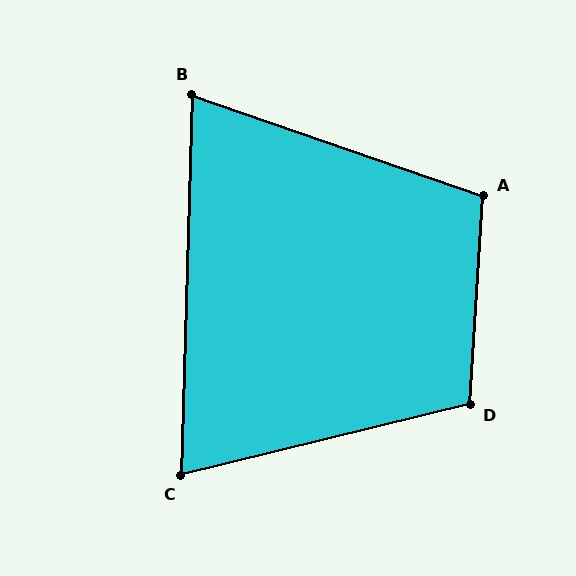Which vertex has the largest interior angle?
D, at approximately 107 degrees.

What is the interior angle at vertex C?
Approximately 74 degrees (acute).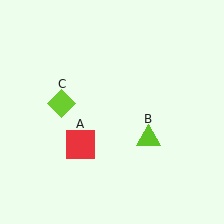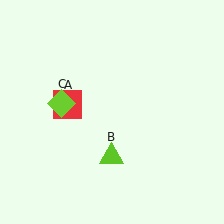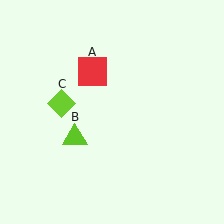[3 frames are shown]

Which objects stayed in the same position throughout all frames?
Lime diamond (object C) remained stationary.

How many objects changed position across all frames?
2 objects changed position: red square (object A), lime triangle (object B).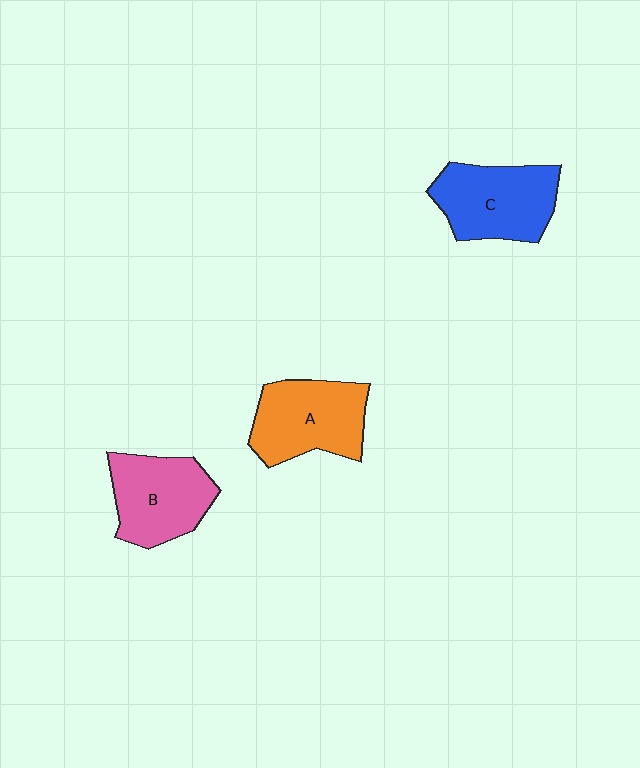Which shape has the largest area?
Shape C (blue).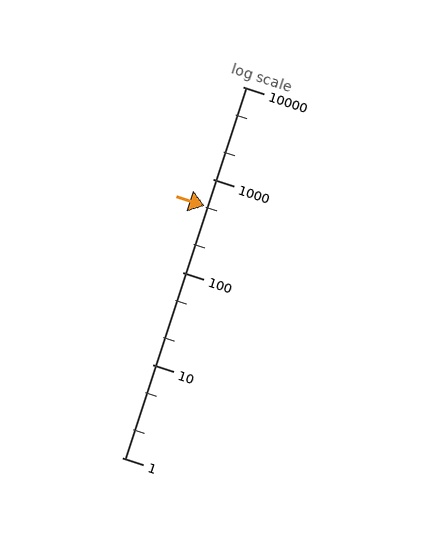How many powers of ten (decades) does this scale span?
The scale spans 4 decades, from 1 to 10000.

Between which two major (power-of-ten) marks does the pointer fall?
The pointer is between 100 and 1000.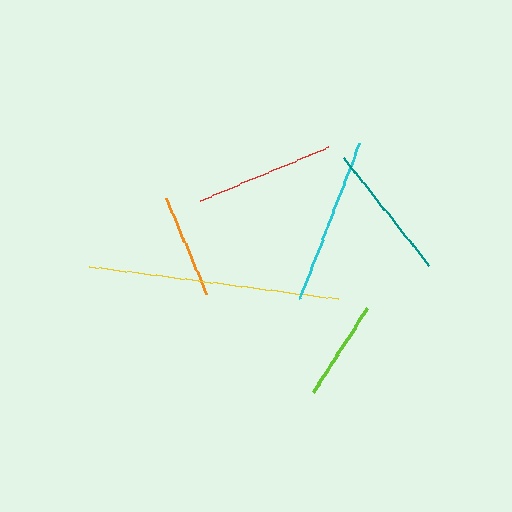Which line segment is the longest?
The yellow line is the longest at approximately 250 pixels.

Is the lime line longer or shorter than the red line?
The red line is longer than the lime line.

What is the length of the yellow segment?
The yellow segment is approximately 250 pixels long.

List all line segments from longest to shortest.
From longest to shortest: yellow, cyan, red, teal, orange, lime.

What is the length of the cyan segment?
The cyan segment is approximately 166 pixels long.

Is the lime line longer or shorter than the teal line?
The teal line is longer than the lime line.